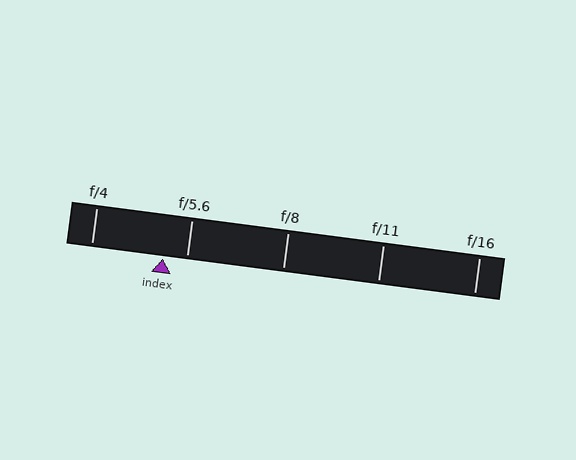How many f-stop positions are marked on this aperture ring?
There are 5 f-stop positions marked.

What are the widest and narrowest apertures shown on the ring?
The widest aperture shown is f/4 and the narrowest is f/16.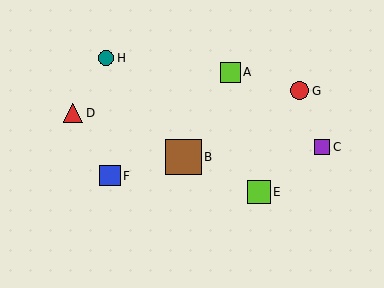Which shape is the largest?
The brown square (labeled B) is the largest.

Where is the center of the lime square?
The center of the lime square is at (230, 72).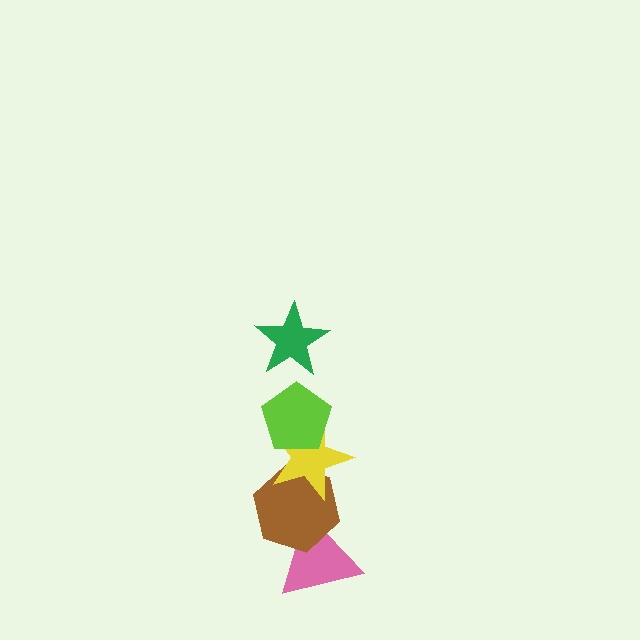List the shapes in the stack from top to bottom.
From top to bottom: the green star, the lime pentagon, the yellow star, the brown hexagon, the pink triangle.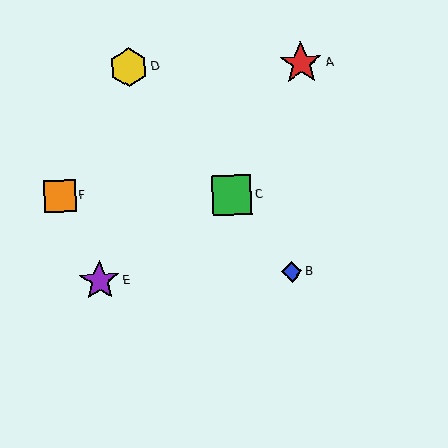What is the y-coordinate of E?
Object E is at y≈281.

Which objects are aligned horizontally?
Objects B, E are aligned horizontally.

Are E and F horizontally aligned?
No, E is at y≈281 and F is at y≈196.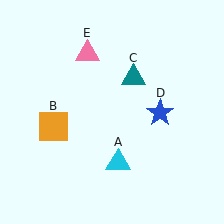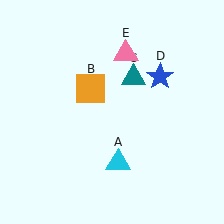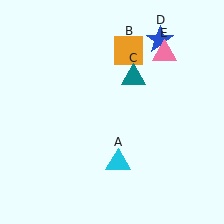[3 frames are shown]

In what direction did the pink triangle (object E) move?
The pink triangle (object E) moved right.